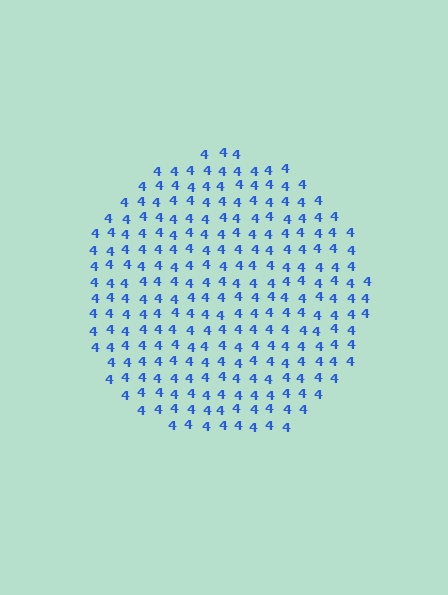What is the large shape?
The large shape is a circle.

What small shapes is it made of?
It is made of small digit 4's.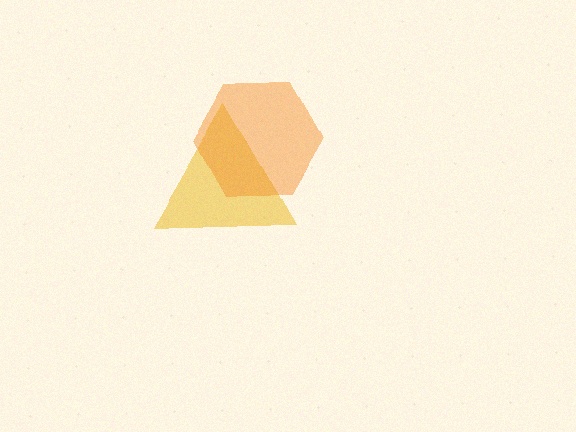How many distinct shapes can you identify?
There are 2 distinct shapes: a yellow triangle, an orange hexagon.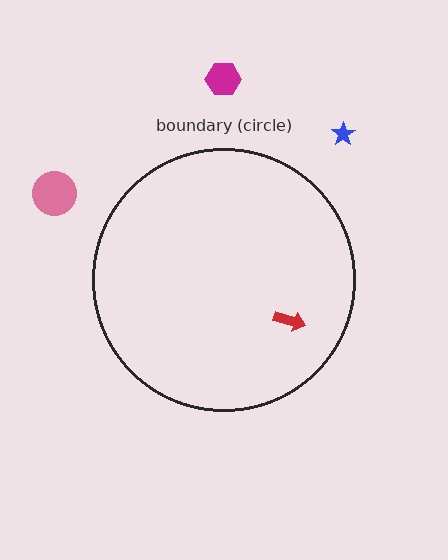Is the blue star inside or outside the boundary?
Outside.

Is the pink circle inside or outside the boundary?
Outside.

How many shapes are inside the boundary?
1 inside, 3 outside.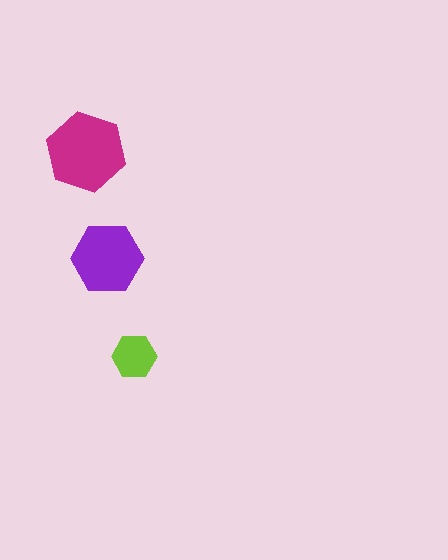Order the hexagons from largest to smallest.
the magenta one, the purple one, the lime one.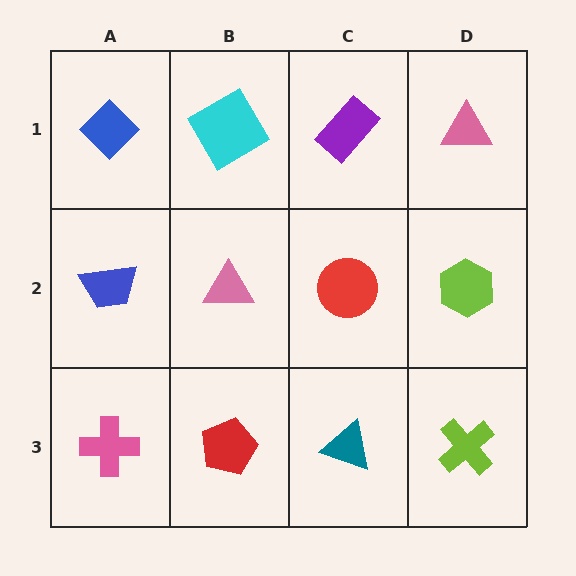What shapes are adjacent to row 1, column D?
A lime hexagon (row 2, column D), a purple rectangle (row 1, column C).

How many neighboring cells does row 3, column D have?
2.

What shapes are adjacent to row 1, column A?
A blue trapezoid (row 2, column A), a cyan diamond (row 1, column B).